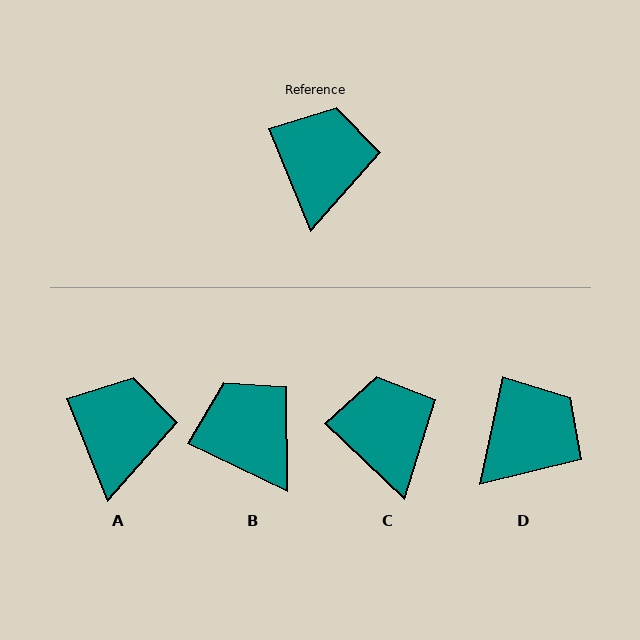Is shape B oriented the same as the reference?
No, it is off by about 42 degrees.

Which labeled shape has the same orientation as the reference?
A.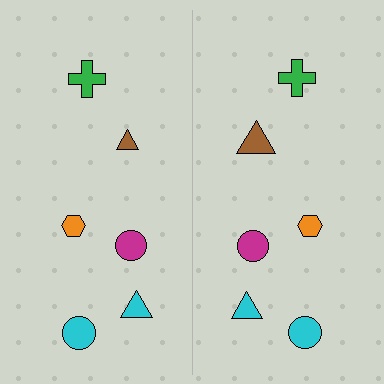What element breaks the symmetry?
The brown triangle on the right side has a different size than its mirror counterpart.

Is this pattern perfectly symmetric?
No, the pattern is not perfectly symmetric. The brown triangle on the right side has a different size than its mirror counterpart.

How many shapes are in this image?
There are 12 shapes in this image.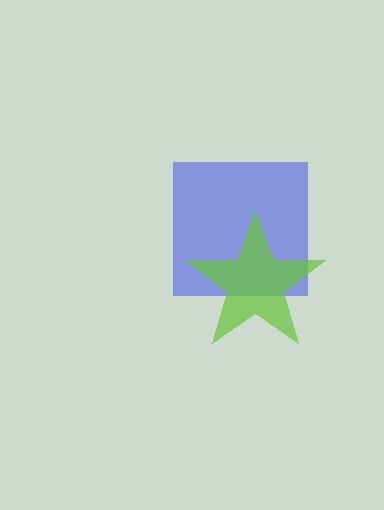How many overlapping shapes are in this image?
There are 2 overlapping shapes in the image.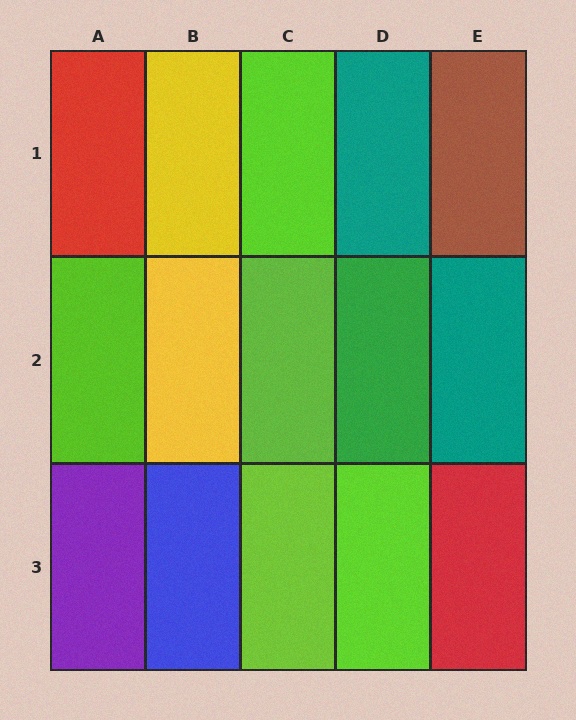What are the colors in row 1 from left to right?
Red, yellow, lime, teal, brown.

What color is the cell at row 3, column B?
Blue.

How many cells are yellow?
2 cells are yellow.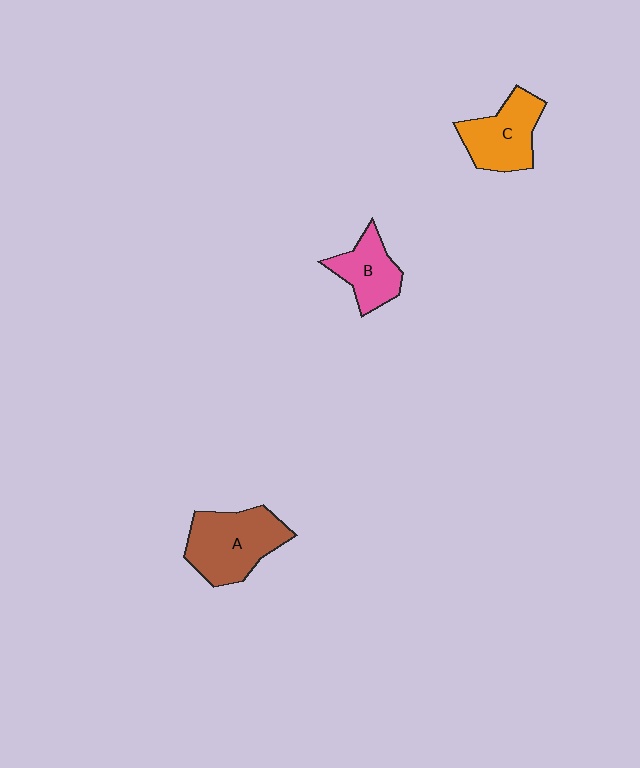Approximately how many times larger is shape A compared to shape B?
Approximately 1.6 times.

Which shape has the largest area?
Shape A (brown).